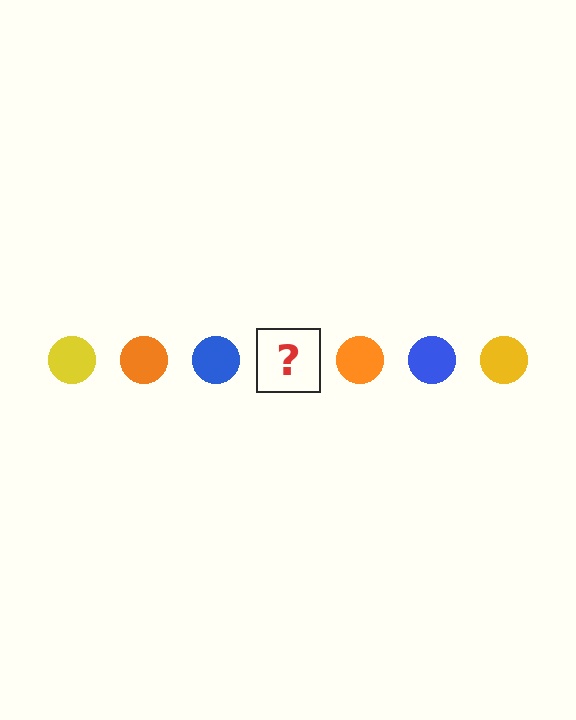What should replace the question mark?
The question mark should be replaced with a yellow circle.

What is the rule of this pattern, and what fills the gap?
The rule is that the pattern cycles through yellow, orange, blue circles. The gap should be filled with a yellow circle.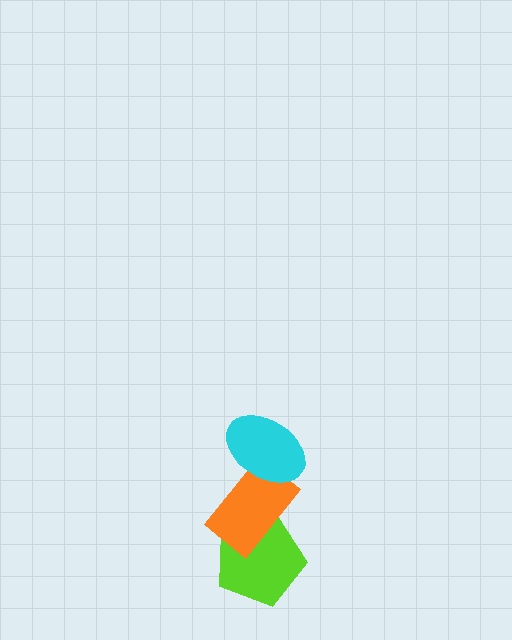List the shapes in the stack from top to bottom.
From top to bottom: the cyan ellipse, the orange rectangle, the lime pentagon.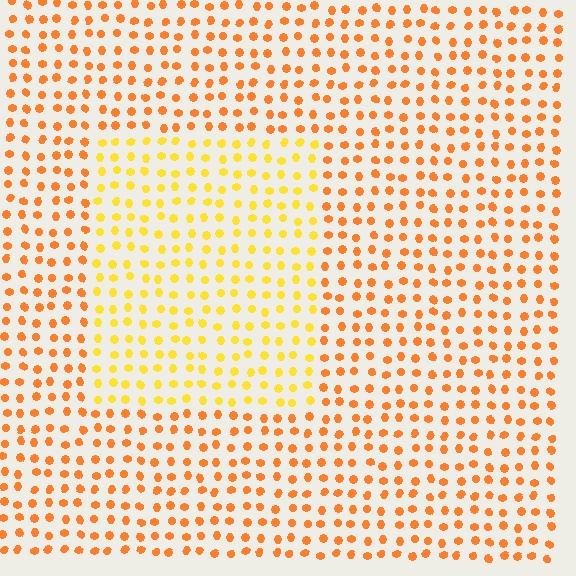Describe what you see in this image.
The image is filled with small orange elements in a uniform arrangement. A rectangle-shaped region is visible where the elements are tinted to a slightly different hue, forming a subtle color boundary.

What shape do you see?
I see a rectangle.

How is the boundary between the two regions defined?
The boundary is defined purely by a slight shift in hue (about 29 degrees). Spacing, size, and orientation are identical on both sides.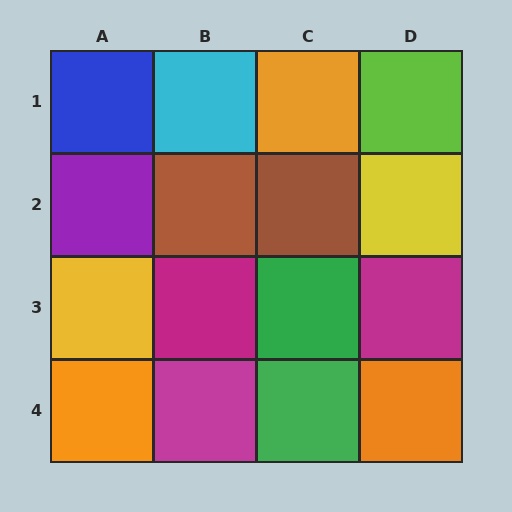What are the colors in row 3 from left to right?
Yellow, magenta, green, magenta.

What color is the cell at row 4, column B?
Magenta.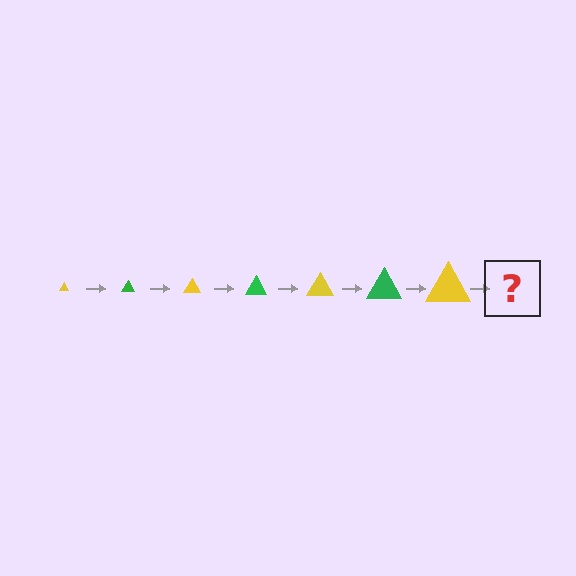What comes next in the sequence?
The next element should be a green triangle, larger than the previous one.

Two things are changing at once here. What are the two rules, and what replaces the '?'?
The two rules are that the triangle grows larger each step and the color cycles through yellow and green. The '?' should be a green triangle, larger than the previous one.